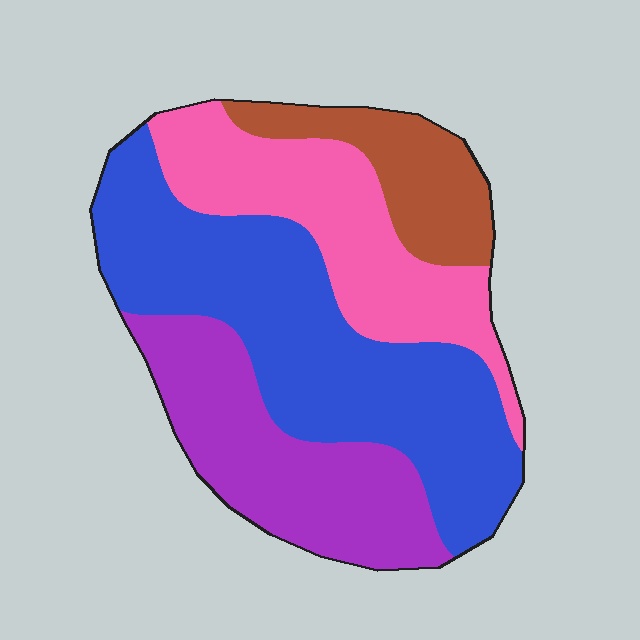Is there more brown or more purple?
Purple.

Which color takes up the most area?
Blue, at roughly 40%.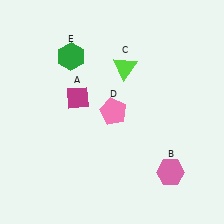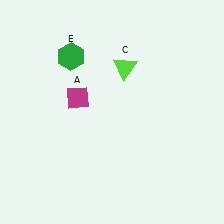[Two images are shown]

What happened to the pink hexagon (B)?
The pink hexagon (B) was removed in Image 2. It was in the bottom-right area of Image 1.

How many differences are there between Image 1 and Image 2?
There are 2 differences between the two images.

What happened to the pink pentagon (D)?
The pink pentagon (D) was removed in Image 2. It was in the top-right area of Image 1.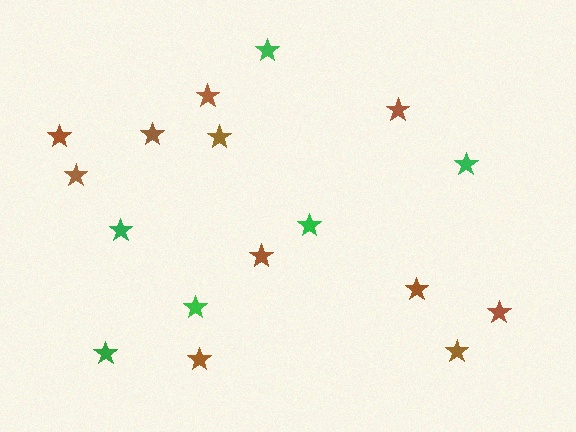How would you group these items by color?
There are 2 groups: one group of green stars (6) and one group of brown stars (11).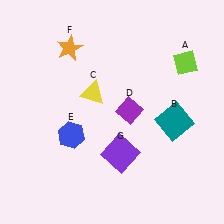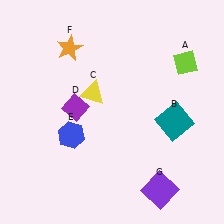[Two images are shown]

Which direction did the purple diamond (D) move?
The purple diamond (D) moved left.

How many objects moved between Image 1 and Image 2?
2 objects moved between the two images.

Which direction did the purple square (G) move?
The purple square (G) moved right.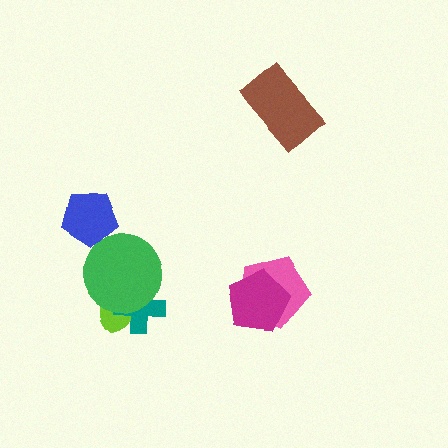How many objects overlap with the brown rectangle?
0 objects overlap with the brown rectangle.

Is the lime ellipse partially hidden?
Yes, it is partially covered by another shape.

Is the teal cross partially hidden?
Yes, it is partially covered by another shape.